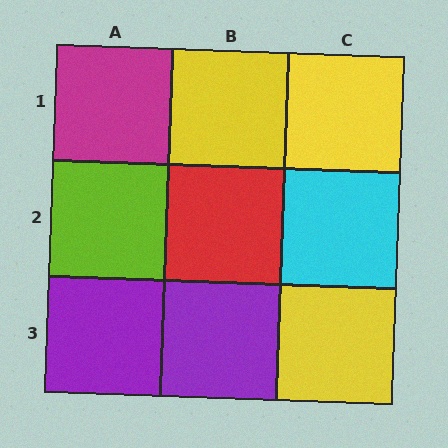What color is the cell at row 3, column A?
Purple.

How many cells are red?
1 cell is red.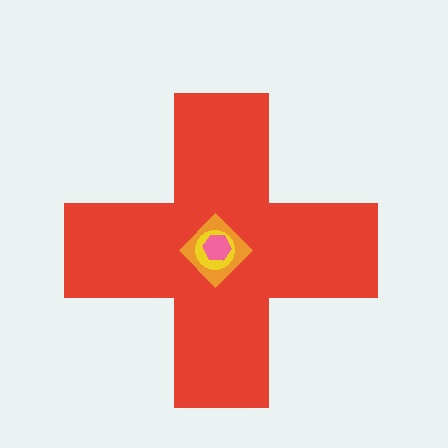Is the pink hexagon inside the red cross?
Yes.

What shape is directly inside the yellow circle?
The pink hexagon.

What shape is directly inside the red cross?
The orange diamond.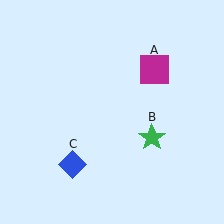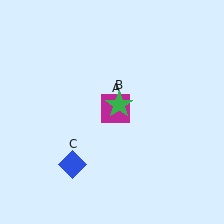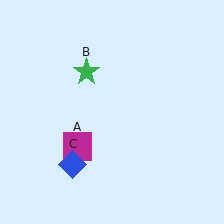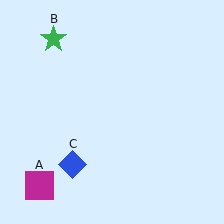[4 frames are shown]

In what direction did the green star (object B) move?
The green star (object B) moved up and to the left.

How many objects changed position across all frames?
2 objects changed position: magenta square (object A), green star (object B).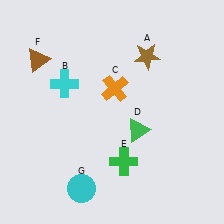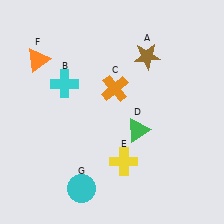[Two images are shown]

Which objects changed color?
E changed from green to yellow. F changed from brown to orange.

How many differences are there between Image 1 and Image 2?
There are 2 differences between the two images.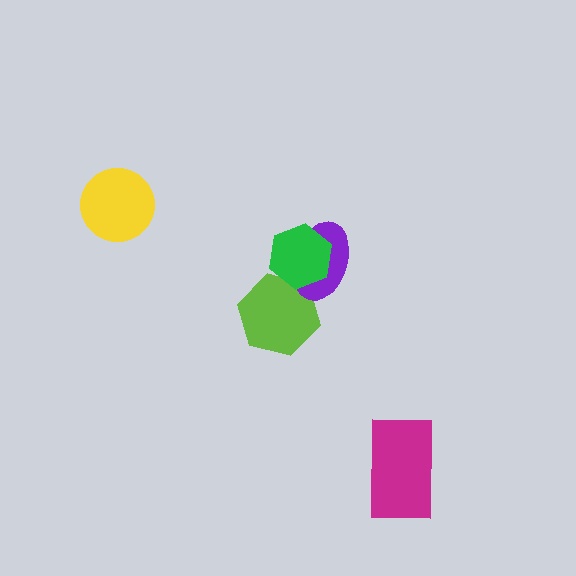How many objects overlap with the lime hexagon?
2 objects overlap with the lime hexagon.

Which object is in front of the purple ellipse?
The green hexagon is in front of the purple ellipse.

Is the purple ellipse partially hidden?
Yes, it is partially covered by another shape.